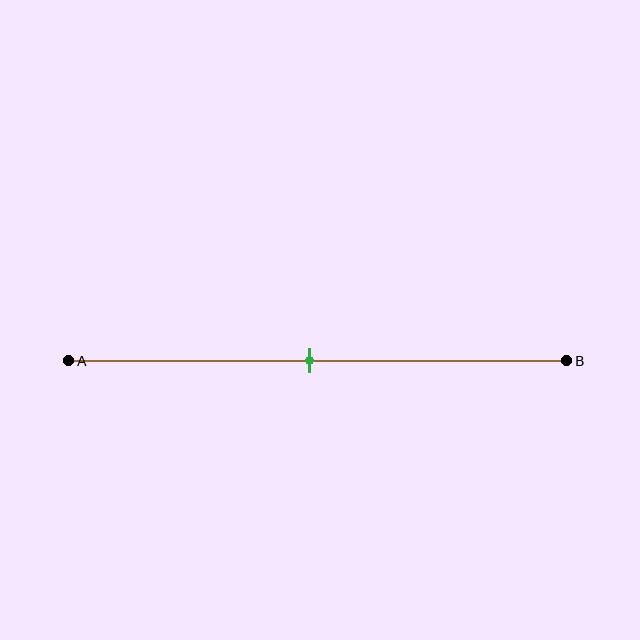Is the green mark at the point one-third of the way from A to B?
No, the mark is at about 50% from A, not at the 33% one-third point.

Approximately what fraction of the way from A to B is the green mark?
The green mark is approximately 50% of the way from A to B.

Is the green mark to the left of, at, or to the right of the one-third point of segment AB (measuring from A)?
The green mark is to the right of the one-third point of segment AB.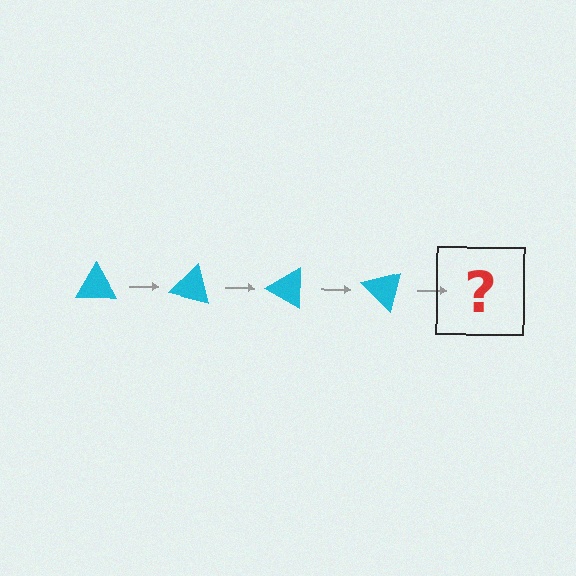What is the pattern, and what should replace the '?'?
The pattern is that the triangle rotates 15 degrees each step. The '?' should be a cyan triangle rotated 60 degrees.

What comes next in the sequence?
The next element should be a cyan triangle rotated 60 degrees.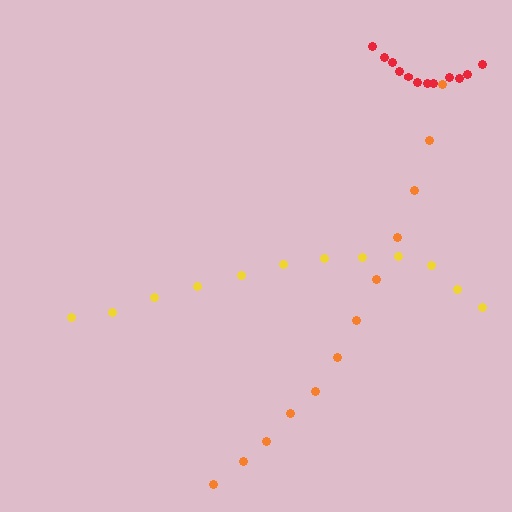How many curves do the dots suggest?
There are 3 distinct paths.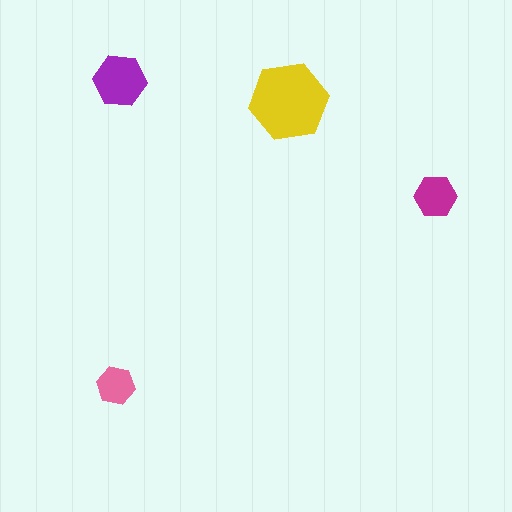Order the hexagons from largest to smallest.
the yellow one, the purple one, the magenta one, the pink one.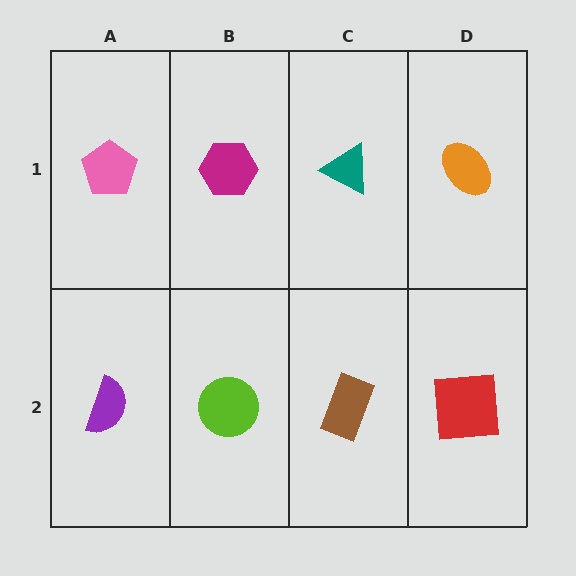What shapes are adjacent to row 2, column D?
An orange ellipse (row 1, column D), a brown rectangle (row 2, column C).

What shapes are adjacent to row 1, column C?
A brown rectangle (row 2, column C), a magenta hexagon (row 1, column B), an orange ellipse (row 1, column D).